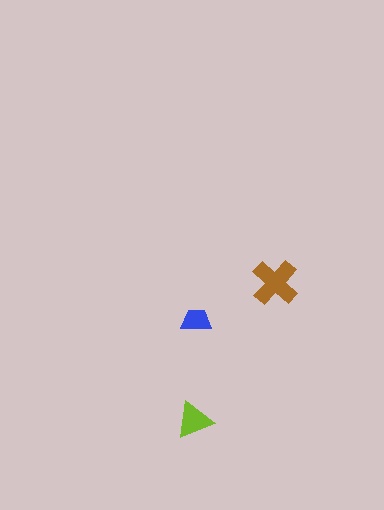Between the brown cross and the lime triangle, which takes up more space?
The brown cross.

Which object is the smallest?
The blue trapezoid.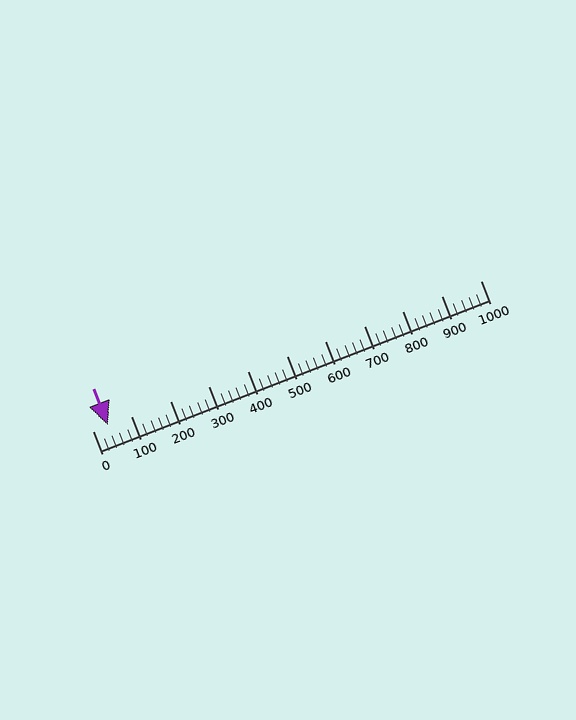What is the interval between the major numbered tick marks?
The major tick marks are spaced 100 units apart.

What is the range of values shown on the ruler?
The ruler shows values from 0 to 1000.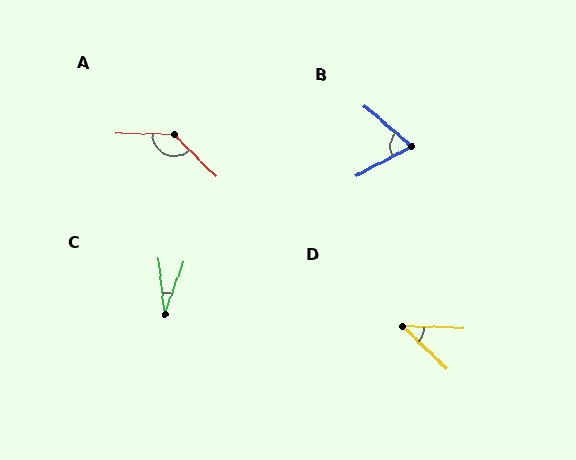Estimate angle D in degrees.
Approximately 42 degrees.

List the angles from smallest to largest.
C (27°), D (42°), B (68°), A (135°).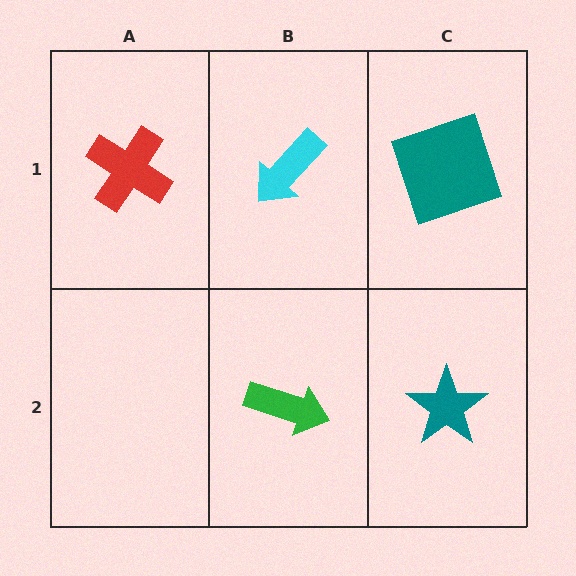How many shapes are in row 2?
2 shapes.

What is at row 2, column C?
A teal star.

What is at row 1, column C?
A teal square.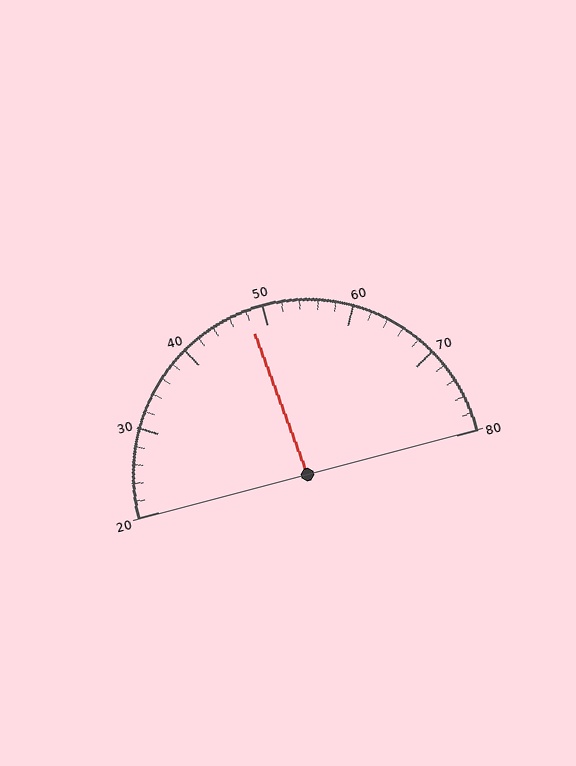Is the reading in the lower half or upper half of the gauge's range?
The reading is in the lower half of the range (20 to 80).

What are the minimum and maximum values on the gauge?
The gauge ranges from 20 to 80.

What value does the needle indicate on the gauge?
The needle indicates approximately 48.